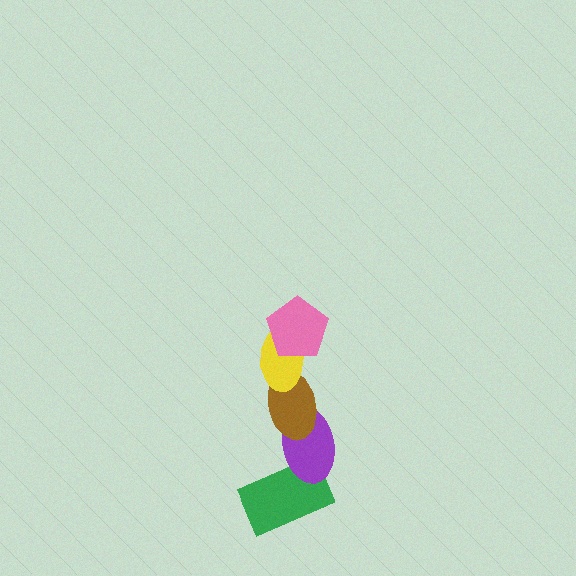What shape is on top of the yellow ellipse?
The pink pentagon is on top of the yellow ellipse.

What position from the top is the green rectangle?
The green rectangle is 5th from the top.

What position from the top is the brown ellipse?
The brown ellipse is 3rd from the top.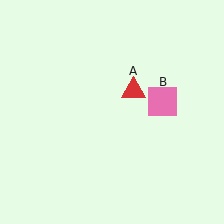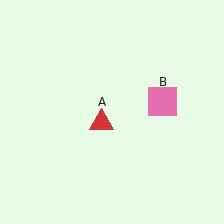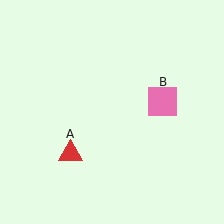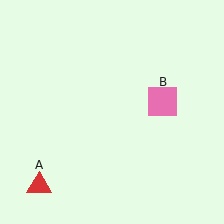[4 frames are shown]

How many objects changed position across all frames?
1 object changed position: red triangle (object A).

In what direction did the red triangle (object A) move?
The red triangle (object A) moved down and to the left.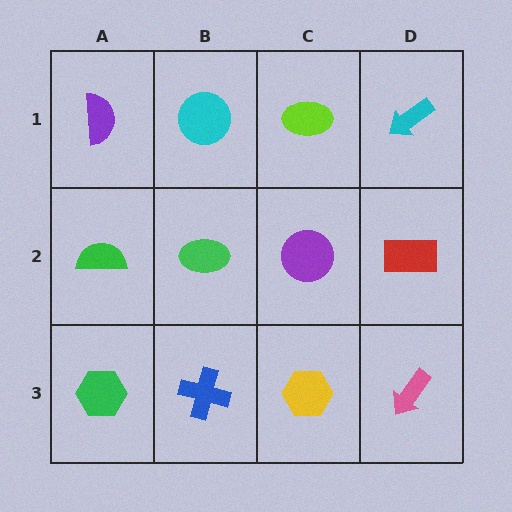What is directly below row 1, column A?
A green semicircle.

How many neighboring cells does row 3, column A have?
2.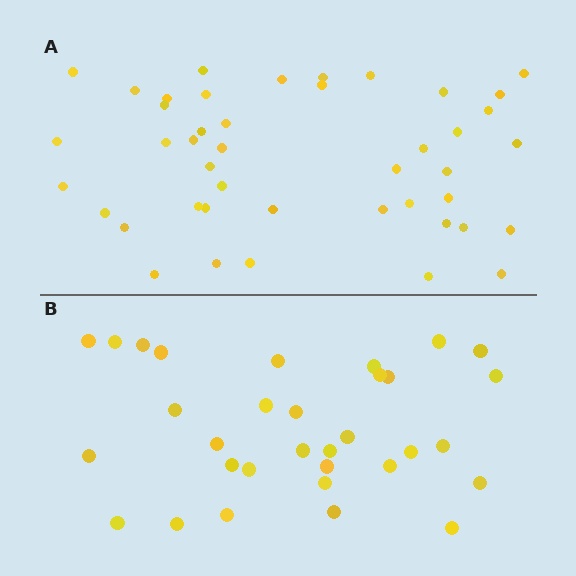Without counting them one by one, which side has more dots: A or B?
Region A (the top region) has more dots.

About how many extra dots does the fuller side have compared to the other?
Region A has roughly 12 or so more dots than region B.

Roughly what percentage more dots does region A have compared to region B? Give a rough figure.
About 40% more.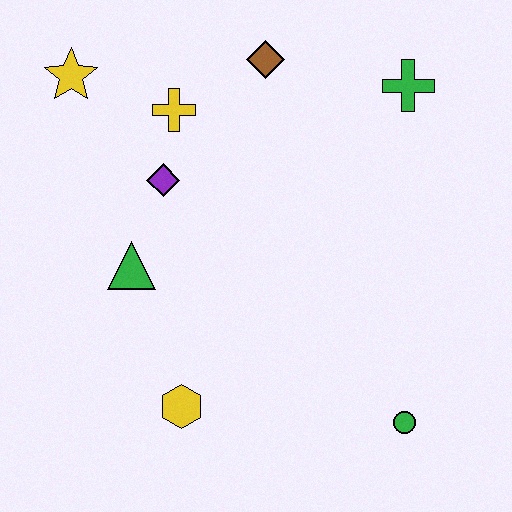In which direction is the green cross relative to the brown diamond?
The green cross is to the right of the brown diamond.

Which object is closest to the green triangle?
The purple diamond is closest to the green triangle.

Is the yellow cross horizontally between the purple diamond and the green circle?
Yes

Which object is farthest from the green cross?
The yellow hexagon is farthest from the green cross.